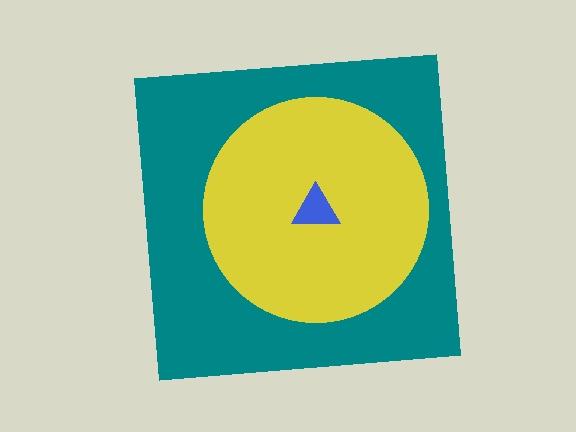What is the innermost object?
The blue triangle.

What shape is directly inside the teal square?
The yellow circle.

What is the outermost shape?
The teal square.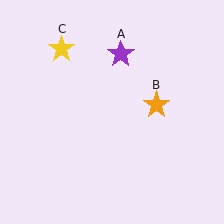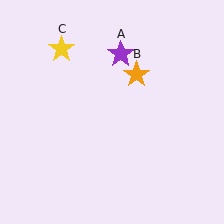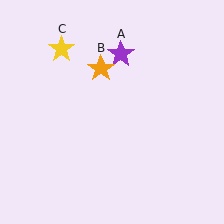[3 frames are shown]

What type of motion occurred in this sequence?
The orange star (object B) rotated counterclockwise around the center of the scene.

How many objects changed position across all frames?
1 object changed position: orange star (object B).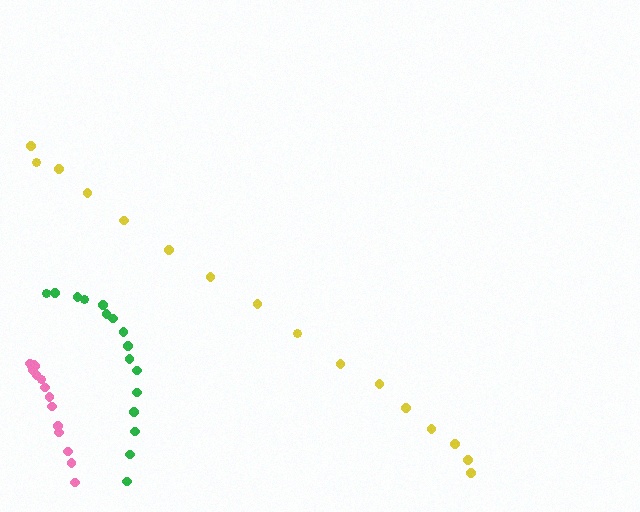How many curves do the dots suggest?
There are 3 distinct paths.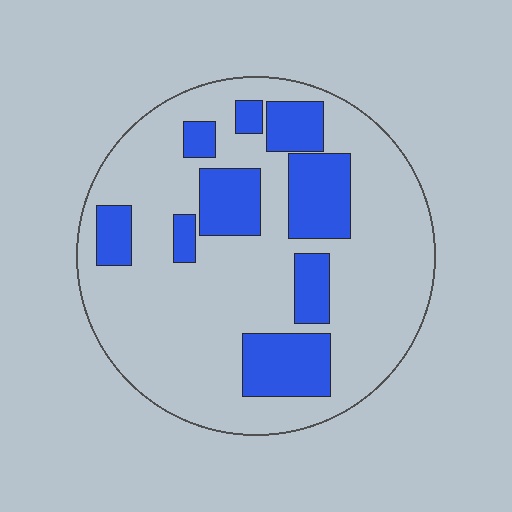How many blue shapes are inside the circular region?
9.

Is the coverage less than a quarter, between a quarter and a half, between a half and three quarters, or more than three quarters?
Between a quarter and a half.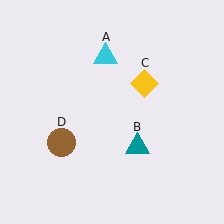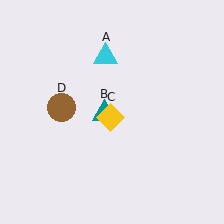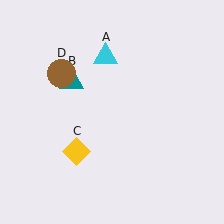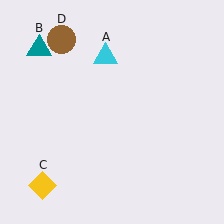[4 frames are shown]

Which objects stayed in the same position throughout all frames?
Cyan triangle (object A) remained stationary.